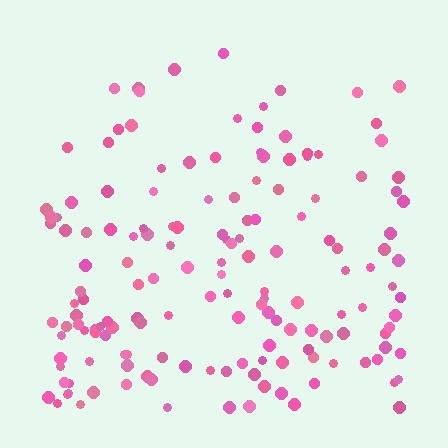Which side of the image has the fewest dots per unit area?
The top.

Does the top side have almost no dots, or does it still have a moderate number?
Still a moderate number, just noticeably fewer than the bottom.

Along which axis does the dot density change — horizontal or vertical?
Vertical.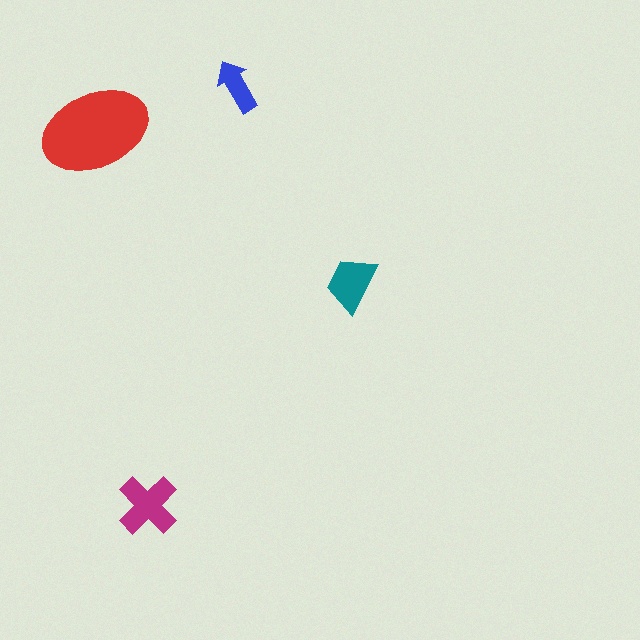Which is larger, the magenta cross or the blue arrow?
The magenta cross.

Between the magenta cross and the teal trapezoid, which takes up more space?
The magenta cross.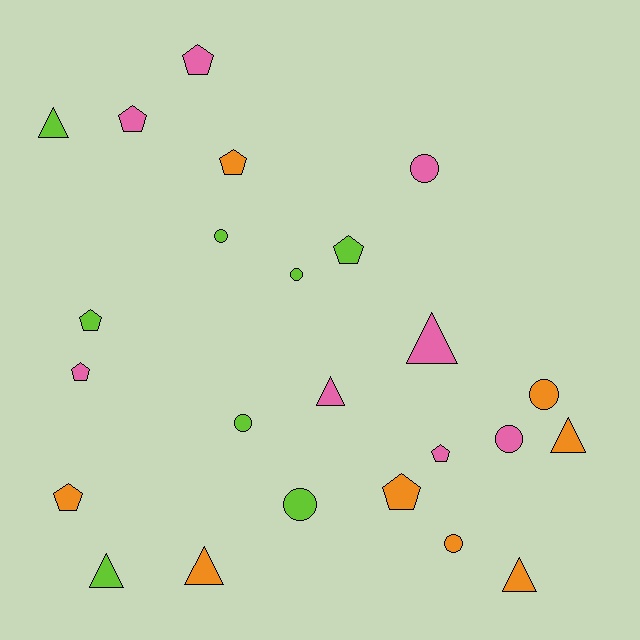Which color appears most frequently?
Orange, with 8 objects.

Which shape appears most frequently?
Pentagon, with 9 objects.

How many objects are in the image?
There are 24 objects.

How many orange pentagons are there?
There are 3 orange pentagons.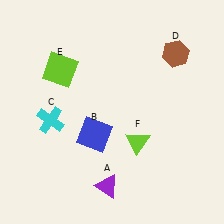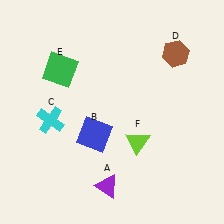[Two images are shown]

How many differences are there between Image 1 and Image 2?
There is 1 difference between the two images.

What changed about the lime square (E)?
In Image 1, E is lime. In Image 2, it changed to green.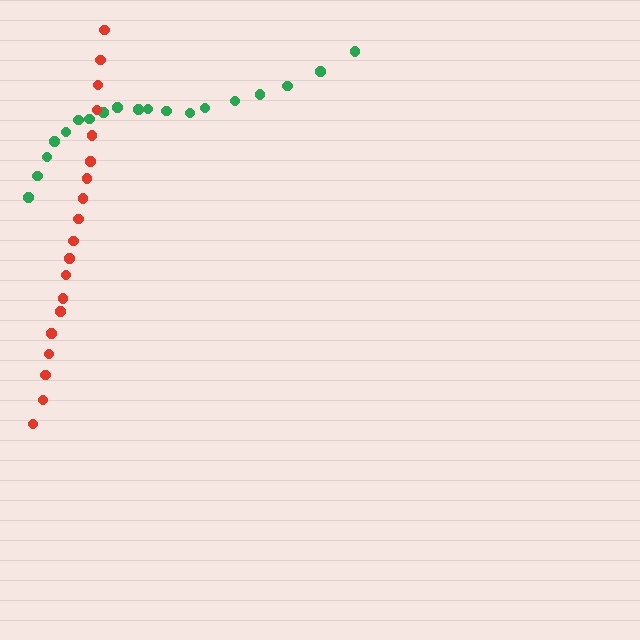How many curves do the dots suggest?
There are 2 distinct paths.